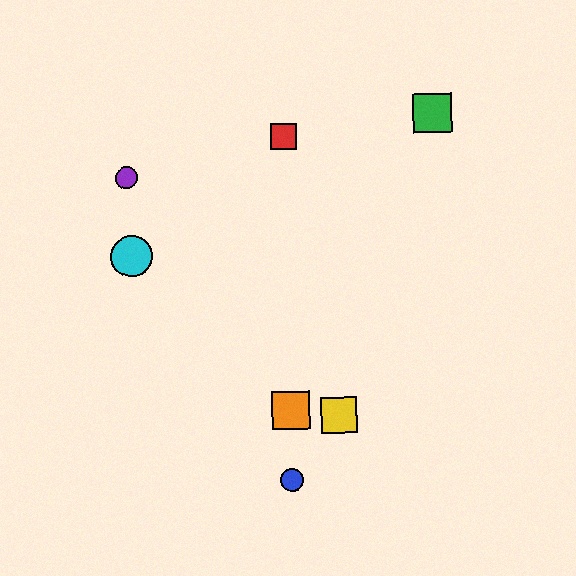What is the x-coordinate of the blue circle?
The blue circle is at x≈293.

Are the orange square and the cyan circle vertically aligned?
No, the orange square is at x≈291 and the cyan circle is at x≈132.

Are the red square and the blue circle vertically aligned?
Yes, both are at x≈283.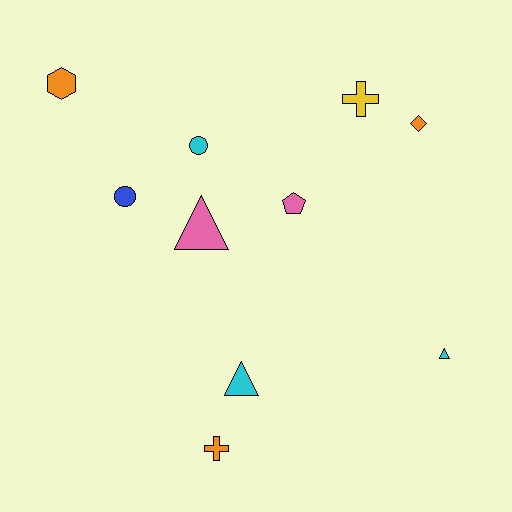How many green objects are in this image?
There are no green objects.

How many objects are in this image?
There are 10 objects.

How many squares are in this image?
There are no squares.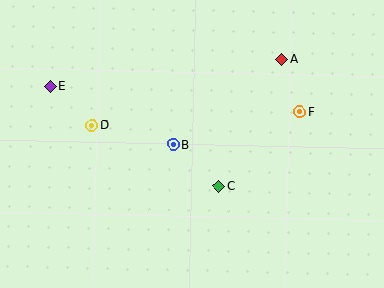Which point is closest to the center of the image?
Point B at (173, 144) is closest to the center.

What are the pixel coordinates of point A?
Point A is at (282, 60).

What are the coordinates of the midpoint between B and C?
The midpoint between B and C is at (196, 165).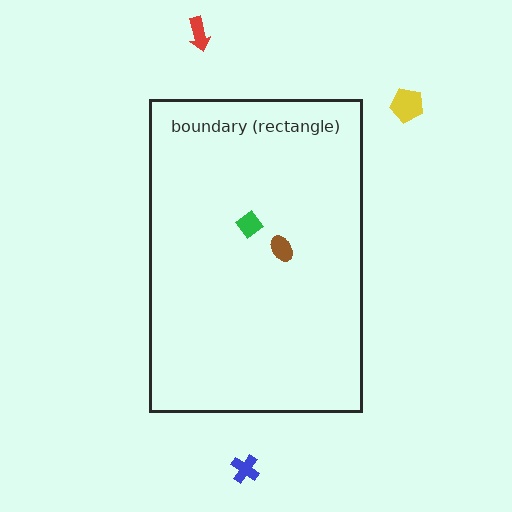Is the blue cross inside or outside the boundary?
Outside.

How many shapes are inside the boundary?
2 inside, 3 outside.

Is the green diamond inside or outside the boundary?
Inside.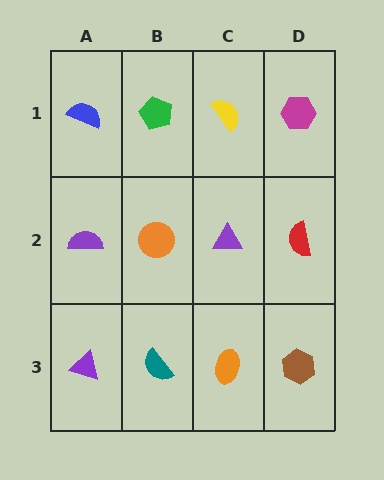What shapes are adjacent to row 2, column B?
A green pentagon (row 1, column B), a teal semicircle (row 3, column B), a purple semicircle (row 2, column A), a purple triangle (row 2, column C).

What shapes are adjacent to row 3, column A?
A purple semicircle (row 2, column A), a teal semicircle (row 3, column B).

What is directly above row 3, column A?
A purple semicircle.